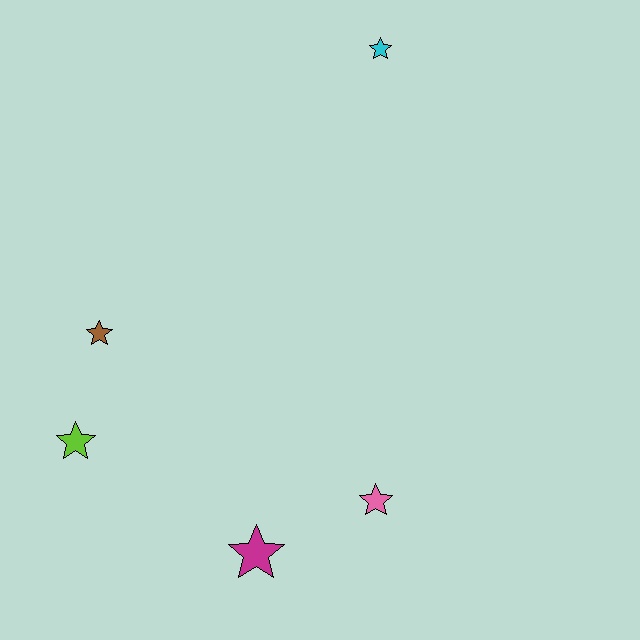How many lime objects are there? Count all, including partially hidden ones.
There is 1 lime object.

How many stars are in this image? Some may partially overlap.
There are 5 stars.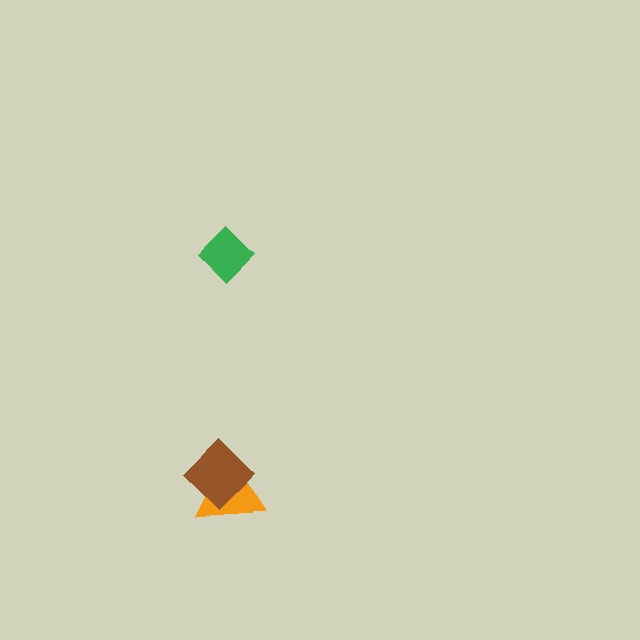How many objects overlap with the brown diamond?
1 object overlaps with the brown diamond.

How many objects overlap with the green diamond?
0 objects overlap with the green diamond.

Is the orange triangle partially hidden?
Yes, it is partially covered by another shape.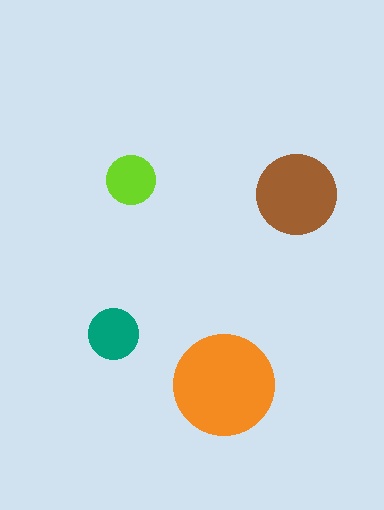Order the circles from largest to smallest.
the orange one, the brown one, the teal one, the lime one.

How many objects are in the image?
There are 4 objects in the image.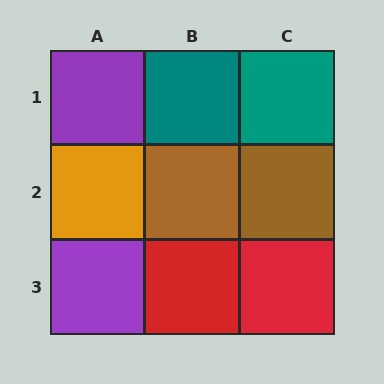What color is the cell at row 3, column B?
Red.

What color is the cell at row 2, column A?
Orange.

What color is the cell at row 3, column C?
Red.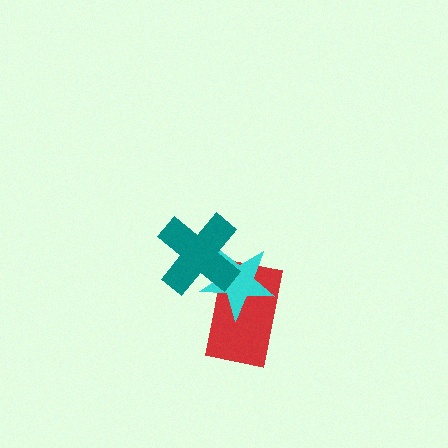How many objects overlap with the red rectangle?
2 objects overlap with the red rectangle.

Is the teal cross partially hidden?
No, no other shape covers it.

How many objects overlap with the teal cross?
2 objects overlap with the teal cross.